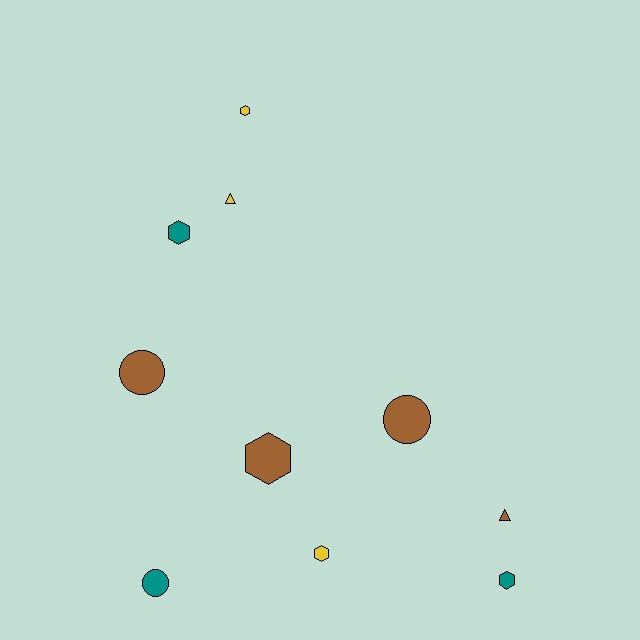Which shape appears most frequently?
Hexagon, with 5 objects.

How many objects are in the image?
There are 10 objects.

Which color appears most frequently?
Brown, with 4 objects.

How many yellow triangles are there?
There is 1 yellow triangle.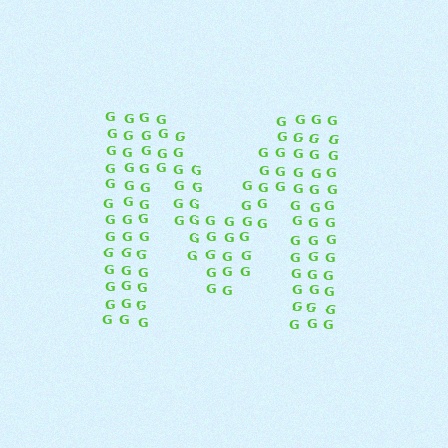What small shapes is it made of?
It is made of small letter G's.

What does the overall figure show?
The overall figure shows the letter M.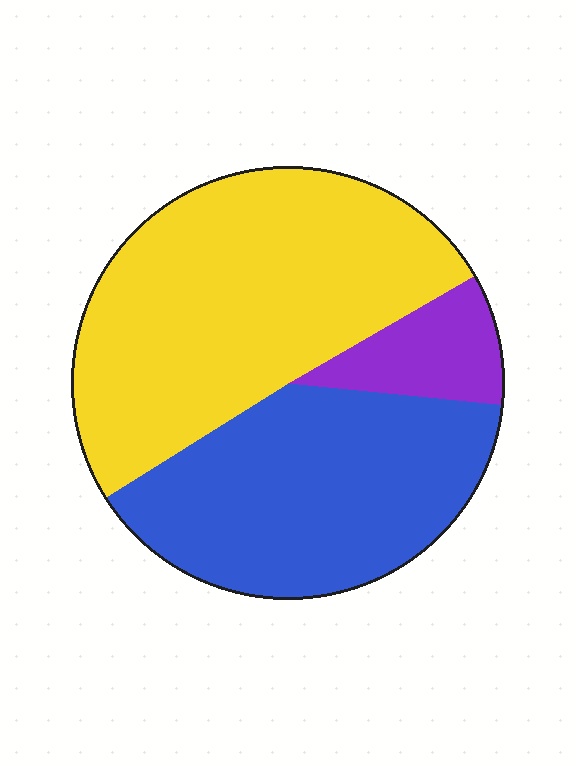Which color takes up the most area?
Yellow, at roughly 50%.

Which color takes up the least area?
Purple, at roughly 10%.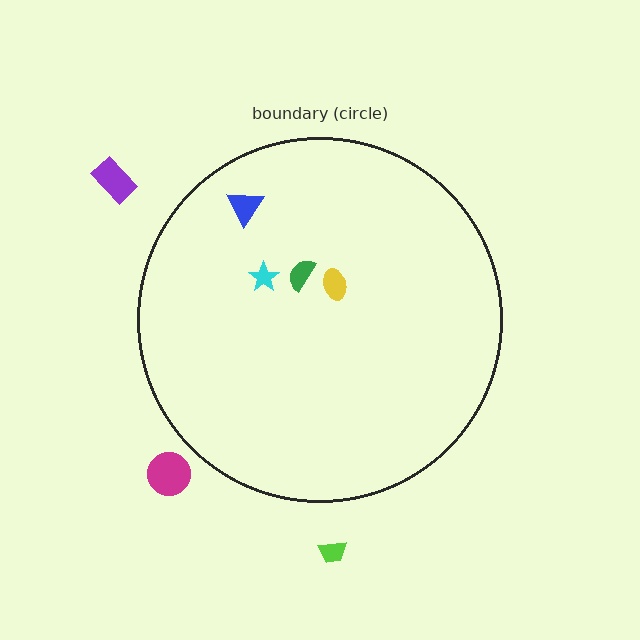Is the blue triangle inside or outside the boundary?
Inside.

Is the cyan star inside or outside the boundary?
Inside.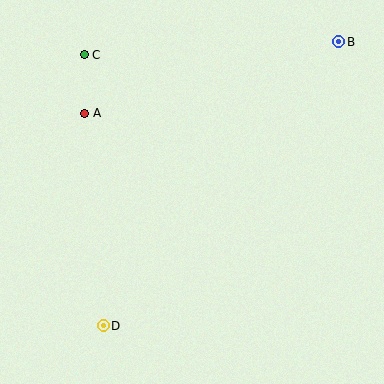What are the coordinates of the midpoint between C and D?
The midpoint between C and D is at (94, 190).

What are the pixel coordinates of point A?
Point A is at (85, 113).